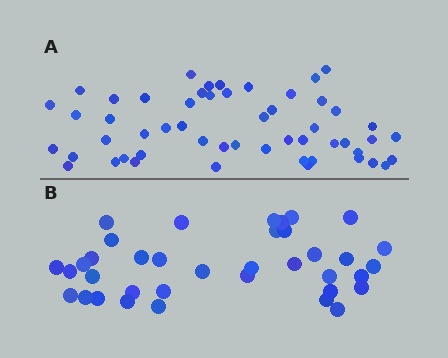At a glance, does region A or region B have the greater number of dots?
Region A (the top region) has more dots.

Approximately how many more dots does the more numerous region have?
Region A has approximately 15 more dots than region B.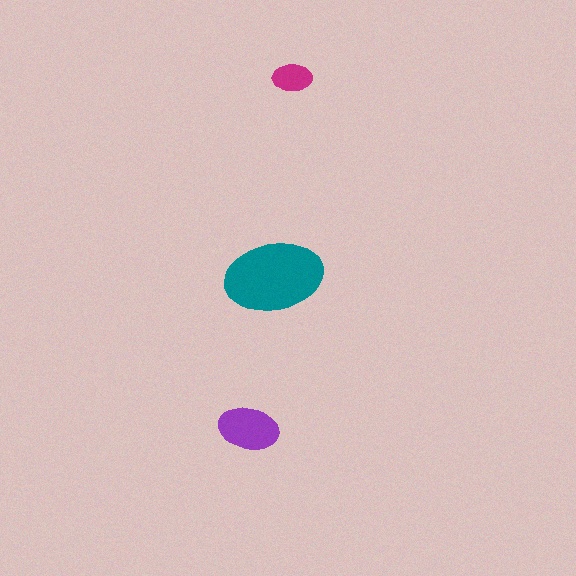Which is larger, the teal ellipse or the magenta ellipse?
The teal one.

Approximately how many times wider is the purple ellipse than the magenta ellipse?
About 1.5 times wider.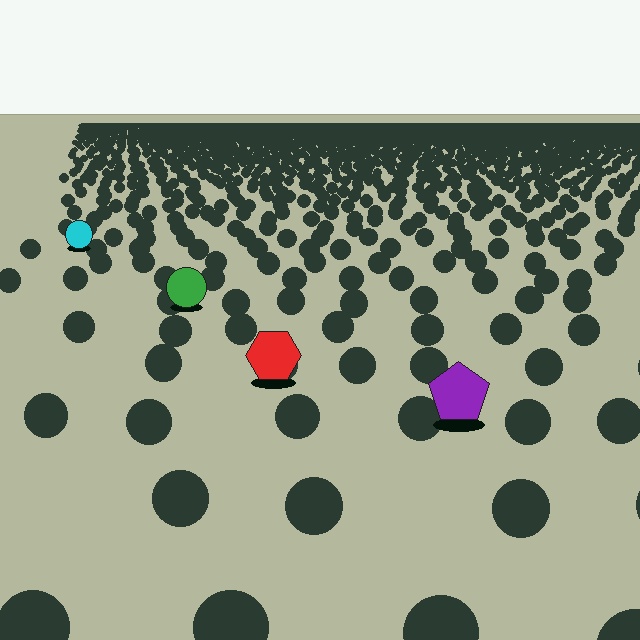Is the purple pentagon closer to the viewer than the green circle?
Yes. The purple pentagon is closer — you can tell from the texture gradient: the ground texture is coarser near it.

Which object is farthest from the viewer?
The cyan circle is farthest from the viewer. It appears smaller and the ground texture around it is denser.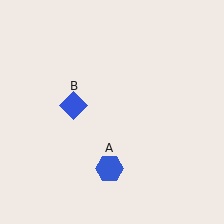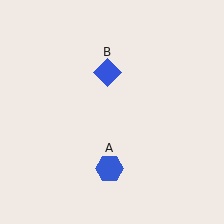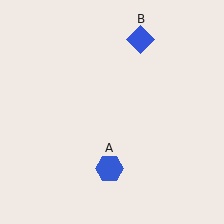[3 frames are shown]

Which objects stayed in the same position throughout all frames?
Blue hexagon (object A) remained stationary.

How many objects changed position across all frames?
1 object changed position: blue diamond (object B).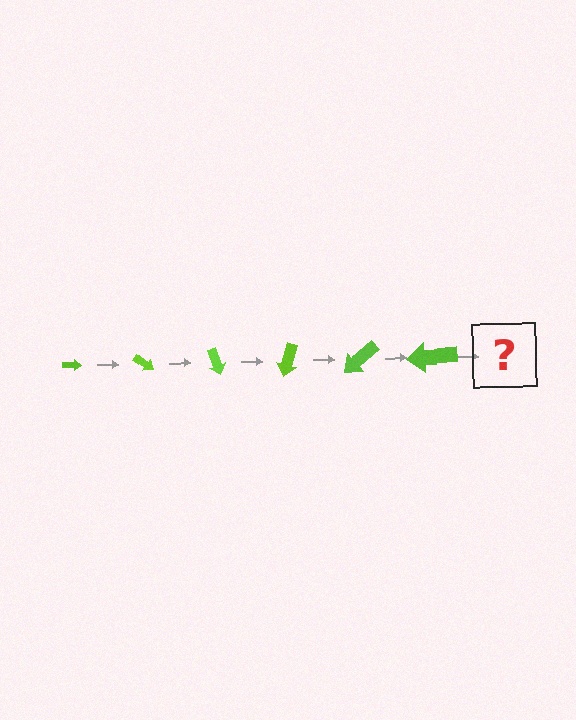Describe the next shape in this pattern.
It should be an arrow, larger than the previous one and rotated 210 degrees from the start.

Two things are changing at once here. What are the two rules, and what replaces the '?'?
The two rules are that the arrow grows larger each step and it rotates 35 degrees each step. The '?' should be an arrow, larger than the previous one and rotated 210 degrees from the start.